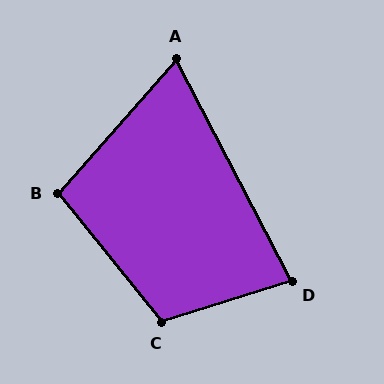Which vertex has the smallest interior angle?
A, at approximately 69 degrees.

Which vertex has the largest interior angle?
C, at approximately 111 degrees.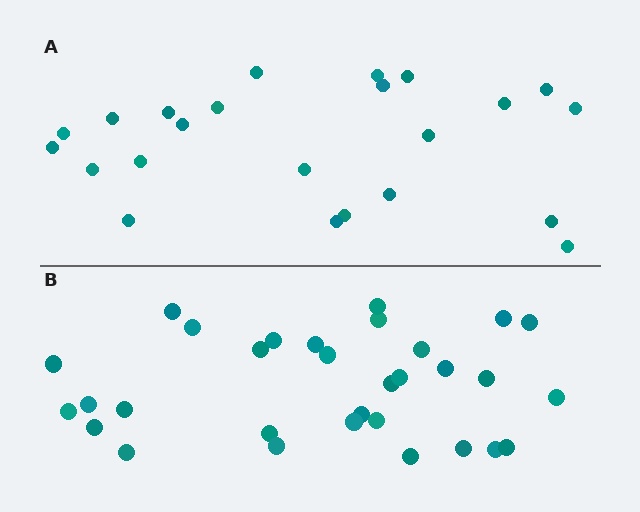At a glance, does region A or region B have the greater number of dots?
Region B (the bottom region) has more dots.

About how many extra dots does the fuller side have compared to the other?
Region B has roughly 8 or so more dots than region A.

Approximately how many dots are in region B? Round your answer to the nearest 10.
About 30 dots. (The exact count is 31, which rounds to 30.)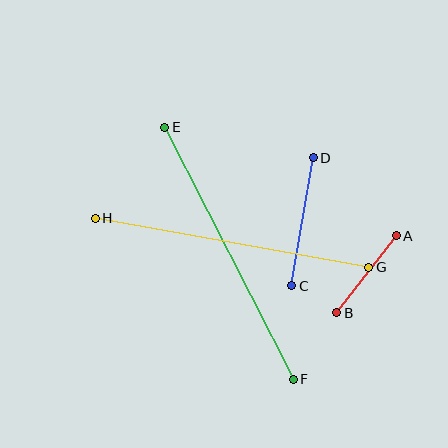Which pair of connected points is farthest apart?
Points E and F are farthest apart.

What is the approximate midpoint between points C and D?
The midpoint is at approximately (303, 222) pixels.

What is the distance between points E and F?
The distance is approximately 283 pixels.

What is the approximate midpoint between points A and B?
The midpoint is at approximately (367, 274) pixels.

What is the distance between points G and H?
The distance is approximately 278 pixels.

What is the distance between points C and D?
The distance is approximately 130 pixels.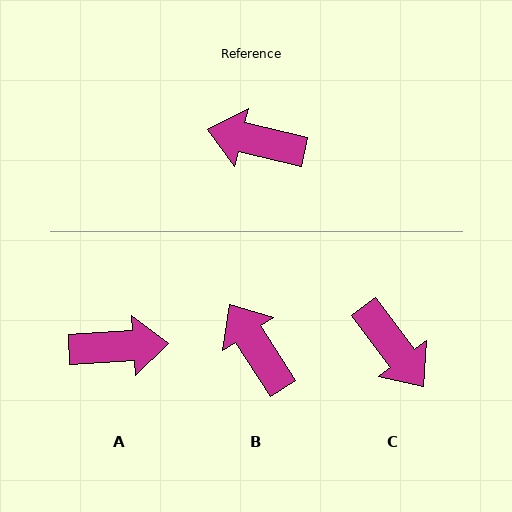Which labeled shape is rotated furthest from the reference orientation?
A, about 163 degrees away.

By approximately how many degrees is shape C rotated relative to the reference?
Approximately 140 degrees counter-clockwise.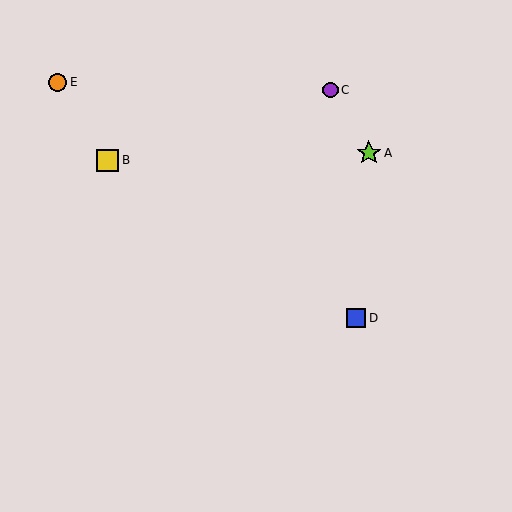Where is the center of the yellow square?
The center of the yellow square is at (108, 160).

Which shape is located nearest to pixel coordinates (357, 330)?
The blue square (labeled D) at (356, 318) is nearest to that location.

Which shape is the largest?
The lime star (labeled A) is the largest.